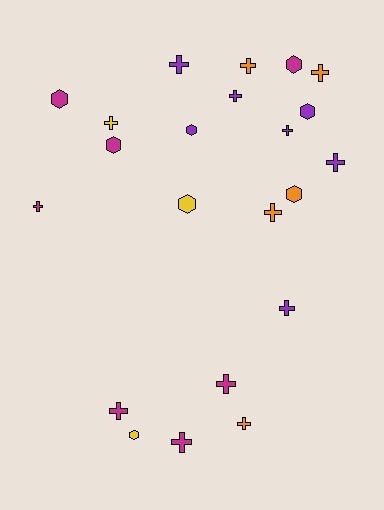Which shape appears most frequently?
Cross, with 14 objects.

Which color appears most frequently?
Magenta, with 7 objects.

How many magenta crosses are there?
There are 4 magenta crosses.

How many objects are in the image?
There are 22 objects.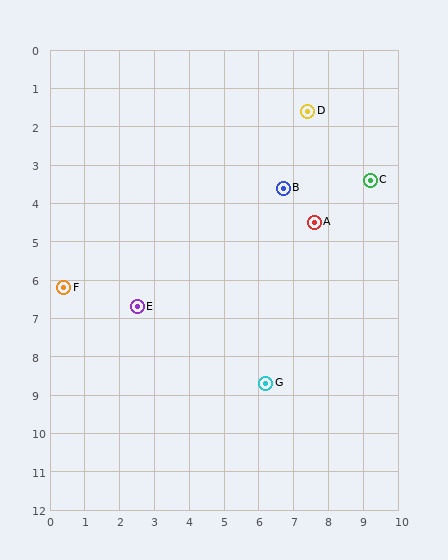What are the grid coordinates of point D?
Point D is at approximately (7.4, 1.6).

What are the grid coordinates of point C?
Point C is at approximately (9.2, 3.4).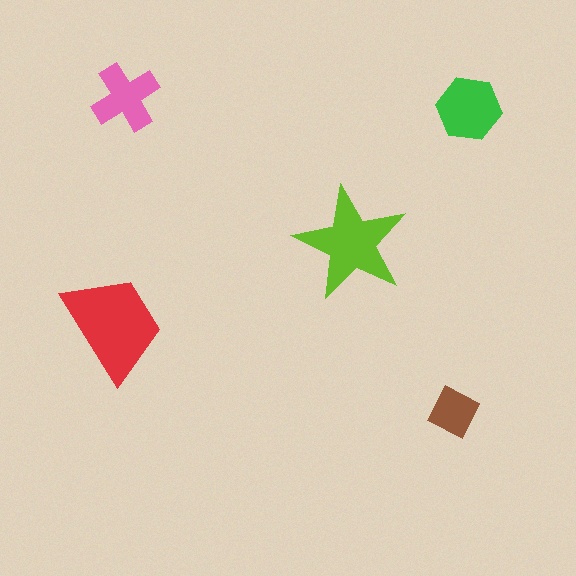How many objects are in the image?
There are 5 objects in the image.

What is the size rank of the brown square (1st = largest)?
5th.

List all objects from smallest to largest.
The brown square, the pink cross, the green hexagon, the lime star, the red trapezoid.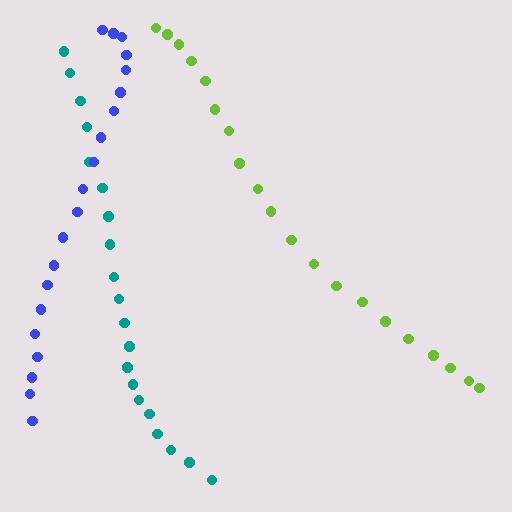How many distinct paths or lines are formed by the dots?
There are 3 distinct paths.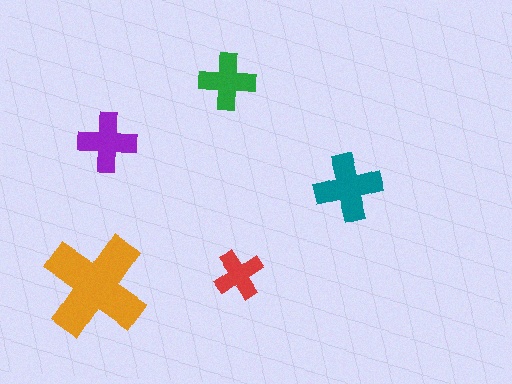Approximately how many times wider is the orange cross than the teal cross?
About 1.5 times wider.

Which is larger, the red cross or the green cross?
The green one.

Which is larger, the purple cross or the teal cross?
The teal one.